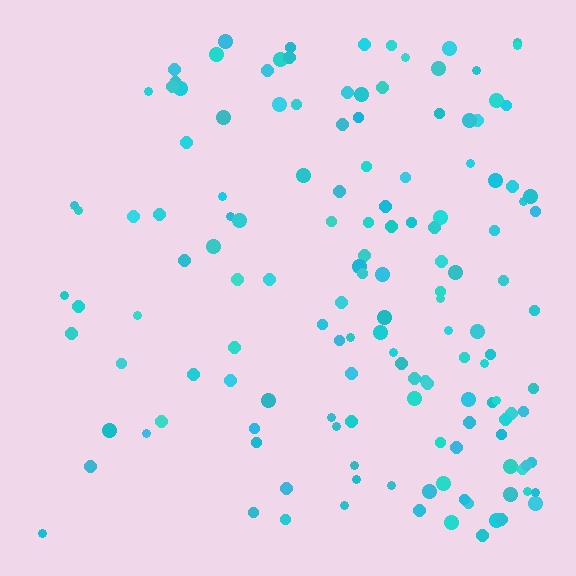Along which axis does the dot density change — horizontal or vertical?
Horizontal.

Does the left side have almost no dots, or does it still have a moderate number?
Still a moderate number, just noticeably fewer than the right.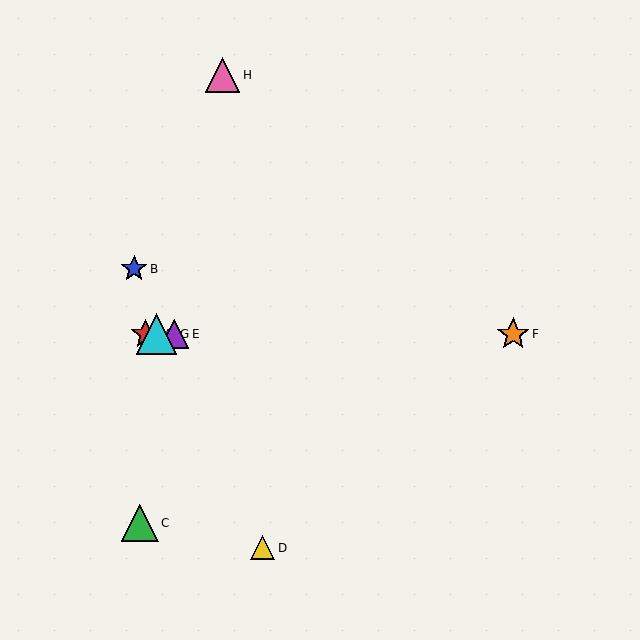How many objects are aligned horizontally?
4 objects (A, E, F, G) are aligned horizontally.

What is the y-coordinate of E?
Object E is at y≈334.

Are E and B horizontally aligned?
No, E is at y≈334 and B is at y≈269.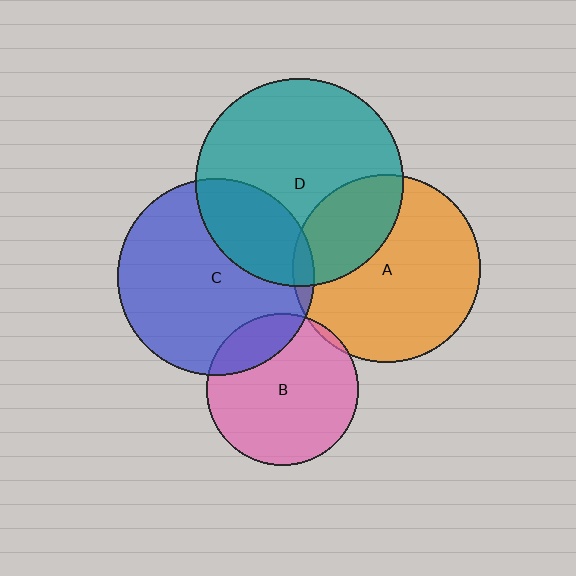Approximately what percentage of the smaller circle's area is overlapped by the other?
Approximately 5%.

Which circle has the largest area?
Circle D (teal).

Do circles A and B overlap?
Yes.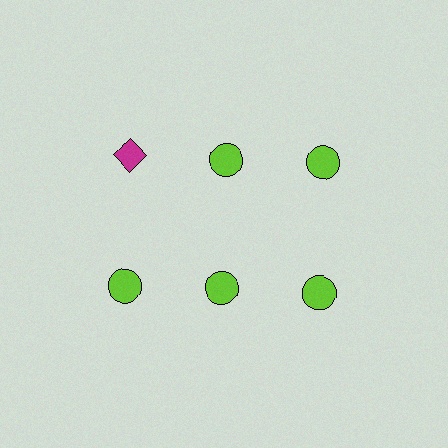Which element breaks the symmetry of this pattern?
The magenta diamond in the top row, leftmost column breaks the symmetry. All other shapes are lime circles.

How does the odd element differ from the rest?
It differs in both color (magenta instead of lime) and shape (diamond instead of circle).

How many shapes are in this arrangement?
There are 6 shapes arranged in a grid pattern.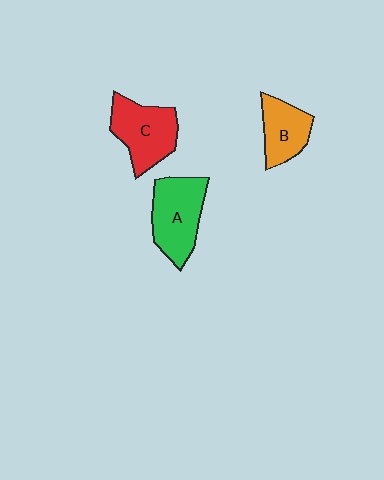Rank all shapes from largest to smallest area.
From largest to smallest: A (green), C (red), B (orange).